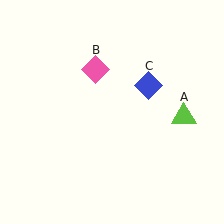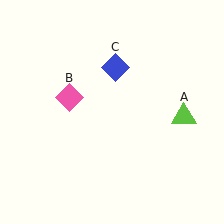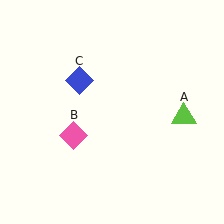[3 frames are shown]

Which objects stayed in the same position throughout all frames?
Lime triangle (object A) remained stationary.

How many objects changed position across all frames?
2 objects changed position: pink diamond (object B), blue diamond (object C).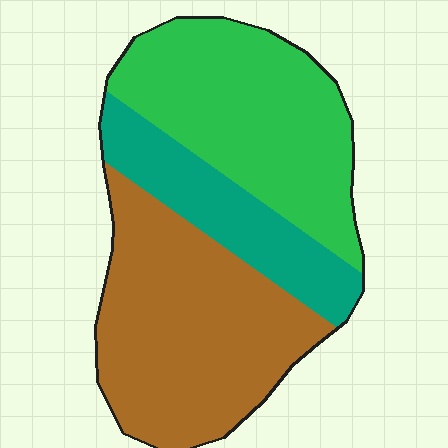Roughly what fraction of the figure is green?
Green takes up between a third and a half of the figure.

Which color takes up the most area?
Brown, at roughly 40%.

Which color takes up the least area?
Teal, at roughly 20%.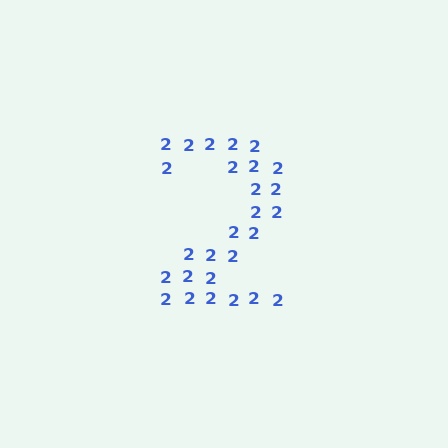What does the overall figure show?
The overall figure shows the digit 2.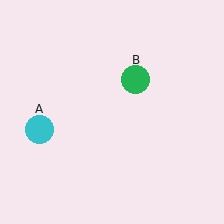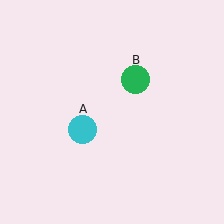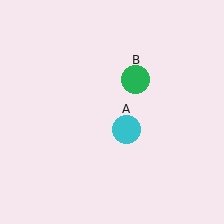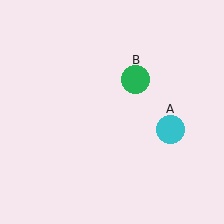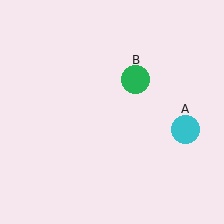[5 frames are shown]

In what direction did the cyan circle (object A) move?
The cyan circle (object A) moved right.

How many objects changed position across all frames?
1 object changed position: cyan circle (object A).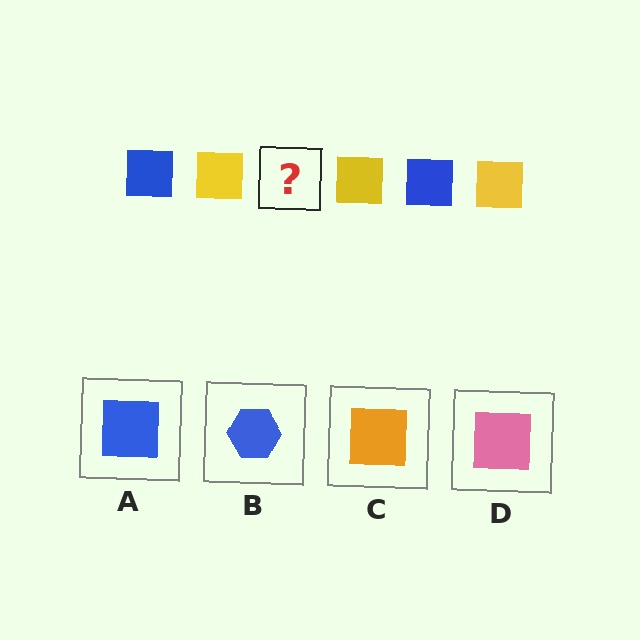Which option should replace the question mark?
Option A.